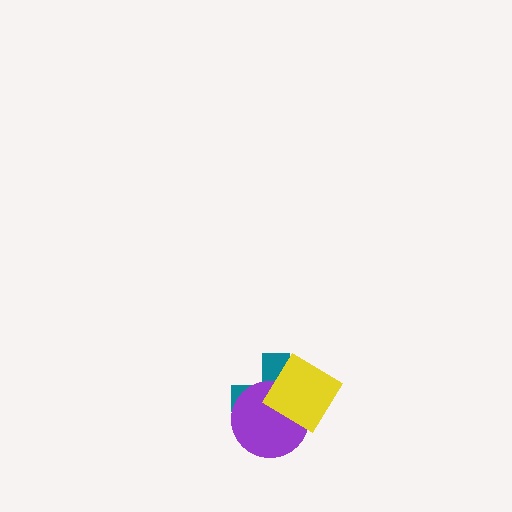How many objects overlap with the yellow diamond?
2 objects overlap with the yellow diamond.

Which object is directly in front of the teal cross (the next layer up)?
The purple circle is directly in front of the teal cross.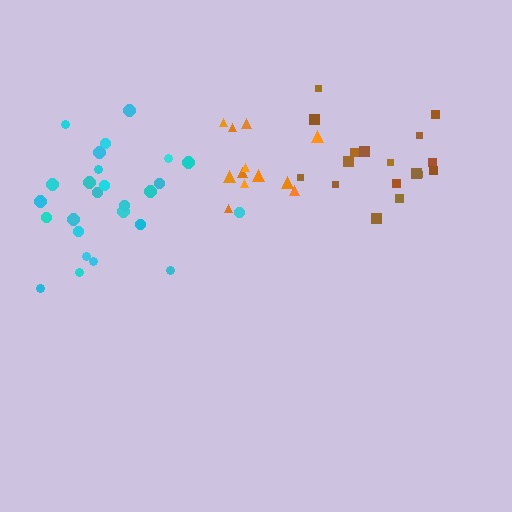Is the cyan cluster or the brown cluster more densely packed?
Brown.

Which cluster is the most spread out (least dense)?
Cyan.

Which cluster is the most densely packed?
Brown.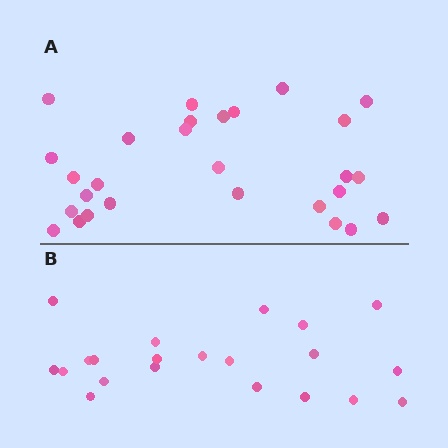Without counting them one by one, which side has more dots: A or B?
Region A (the top region) has more dots.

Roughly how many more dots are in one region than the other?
Region A has roughly 8 or so more dots than region B.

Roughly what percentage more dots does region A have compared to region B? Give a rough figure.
About 35% more.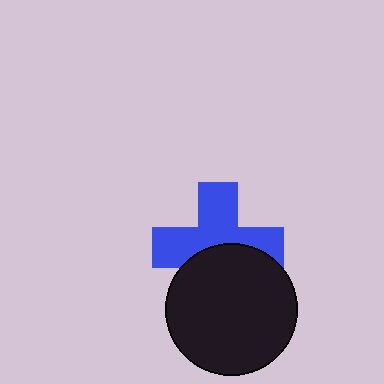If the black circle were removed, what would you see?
You would see the complete blue cross.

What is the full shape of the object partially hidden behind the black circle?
The partially hidden object is a blue cross.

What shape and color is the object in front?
The object in front is a black circle.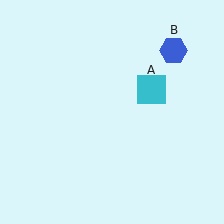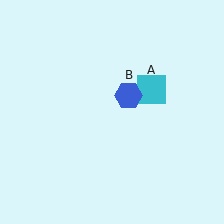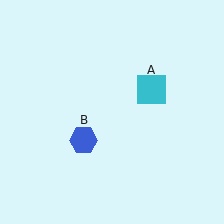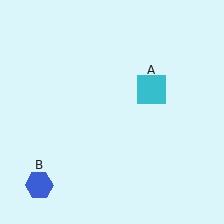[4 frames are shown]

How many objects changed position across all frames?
1 object changed position: blue hexagon (object B).